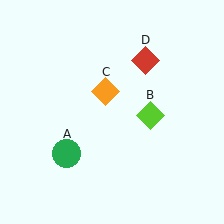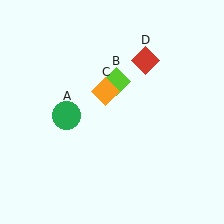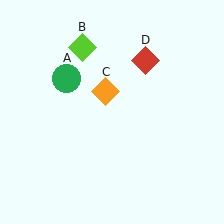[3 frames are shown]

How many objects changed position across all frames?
2 objects changed position: green circle (object A), lime diamond (object B).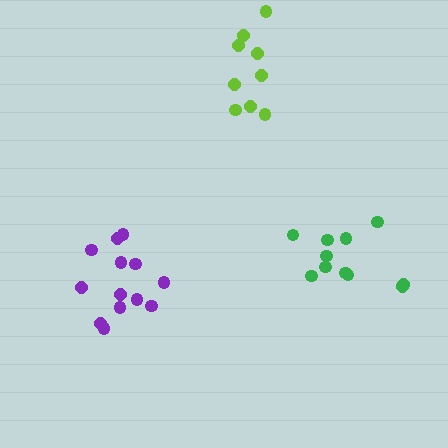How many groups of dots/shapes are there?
There are 3 groups.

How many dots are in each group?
Group 1: 11 dots, Group 2: 13 dots, Group 3: 9 dots (33 total).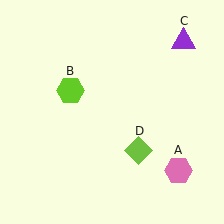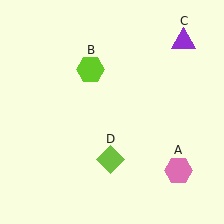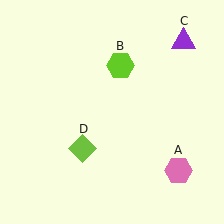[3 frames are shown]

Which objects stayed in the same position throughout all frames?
Pink hexagon (object A) and purple triangle (object C) remained stationary.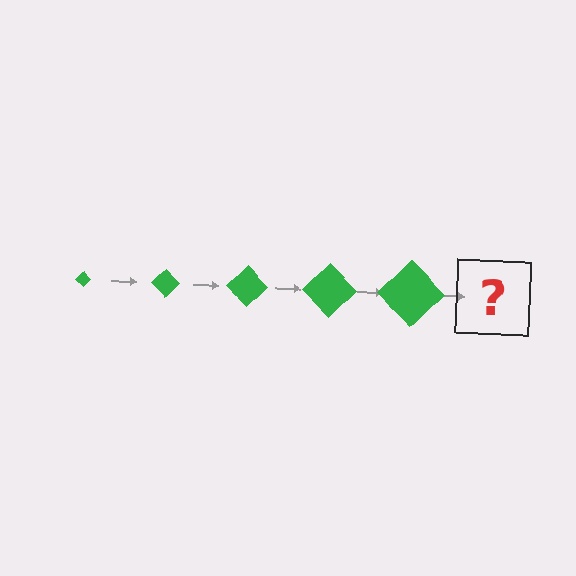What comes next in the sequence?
The next element should be a green diamond, larger than the previous one.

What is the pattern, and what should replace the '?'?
The pattern is that the diamond gets progressively larger each step. The '?' should be a green diamond, larger than the previous one.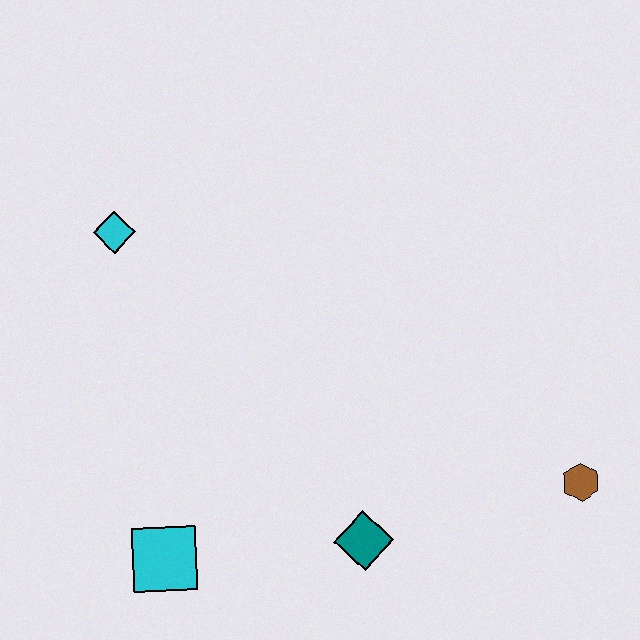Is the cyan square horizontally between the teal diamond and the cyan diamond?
Yes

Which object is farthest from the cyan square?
The brown hexagon is farthest from the cyan square.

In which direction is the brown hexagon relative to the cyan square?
The brown hexagon is to the right of the cyan square.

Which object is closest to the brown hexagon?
The teal diamond is closest to the brown hexagon.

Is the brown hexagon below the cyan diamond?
Yes